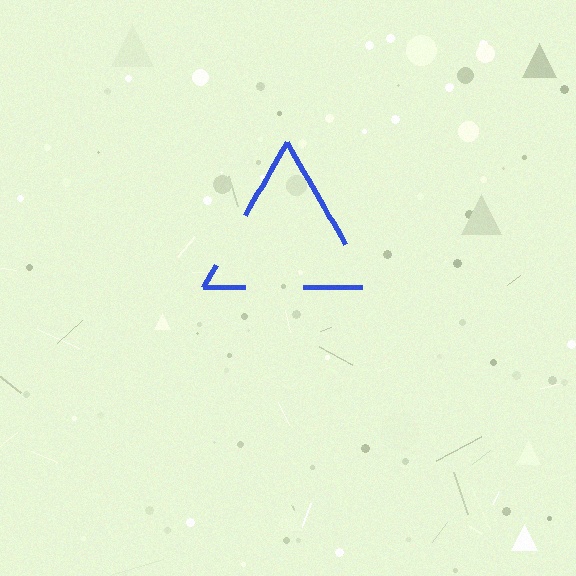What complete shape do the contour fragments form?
The contour fragments form a triangle.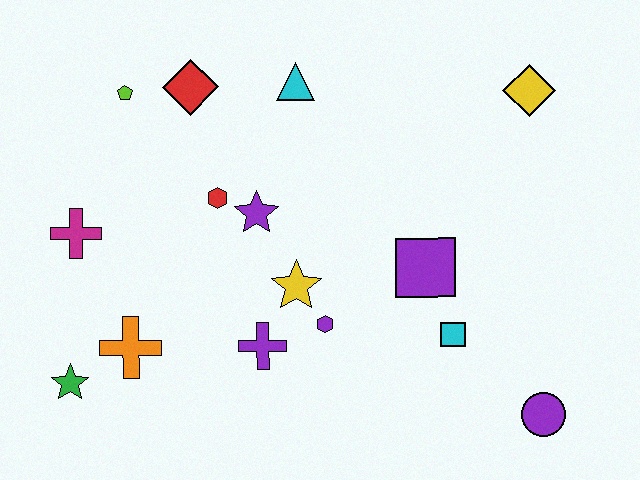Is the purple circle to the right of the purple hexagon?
Yes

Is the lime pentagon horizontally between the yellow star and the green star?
Yes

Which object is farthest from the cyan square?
The lime pentagon is farthest from the cyan square.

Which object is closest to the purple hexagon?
The yellow star is closest to the purple hexagon.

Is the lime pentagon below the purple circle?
No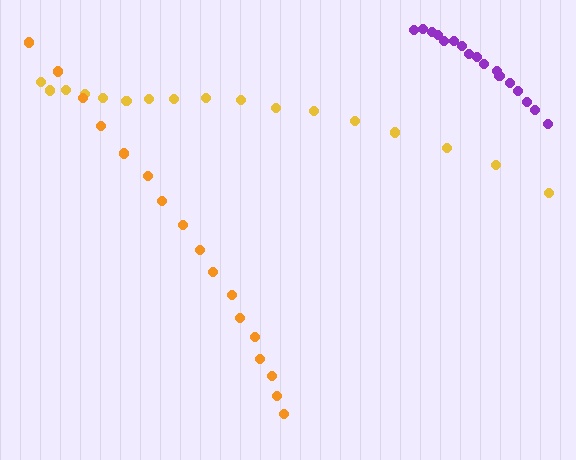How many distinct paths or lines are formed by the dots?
There are 3 distinct paths.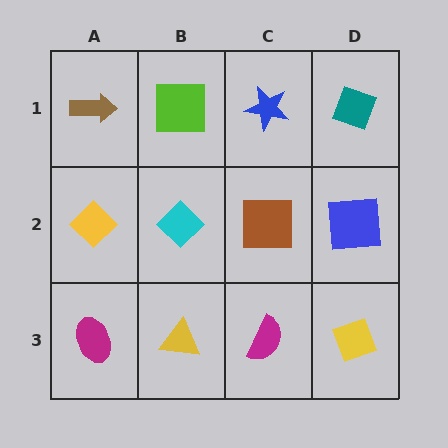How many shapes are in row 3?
4 shapes.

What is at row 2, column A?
A yellow diamond.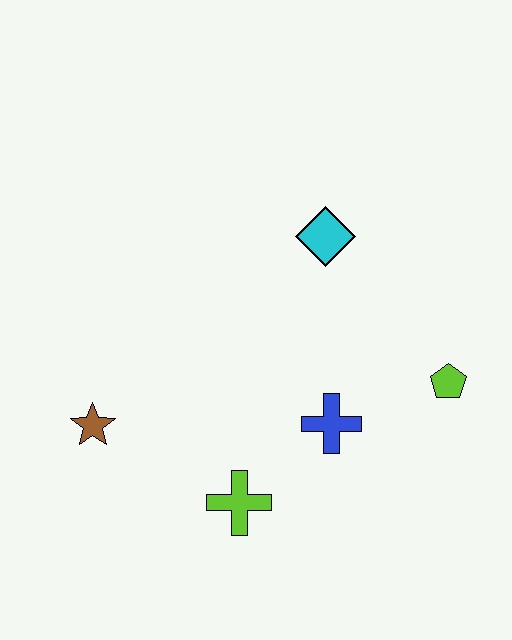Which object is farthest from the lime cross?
The cyan diamond is farthest from the lime cross.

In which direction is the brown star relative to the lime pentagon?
The brown star is to the left of the lime pentagon.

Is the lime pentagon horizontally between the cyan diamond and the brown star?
No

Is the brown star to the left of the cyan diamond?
Yes